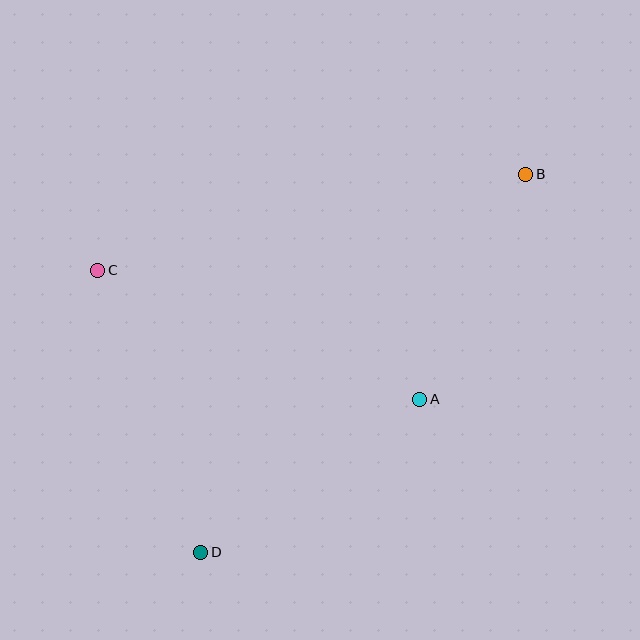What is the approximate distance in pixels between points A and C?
The distance between A and C is approximately 347 pixels.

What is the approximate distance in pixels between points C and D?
The distance between C and D is approximately 300 pixels.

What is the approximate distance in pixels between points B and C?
The distance between B and C is approximately 438 pixels.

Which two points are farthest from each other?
Points B and D are farthest from each other.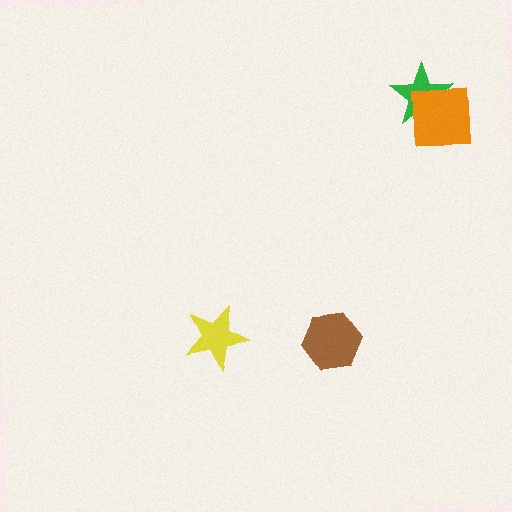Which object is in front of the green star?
The orange square is in front of the green star.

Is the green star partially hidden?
Yes, it is partially covered by another shape.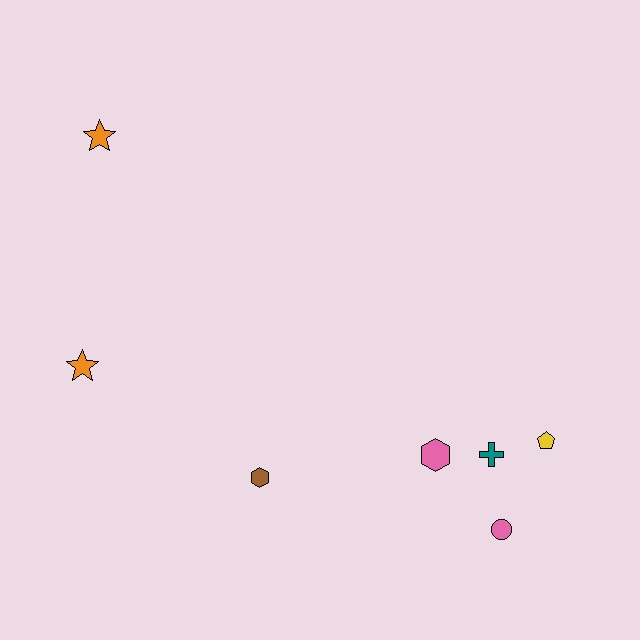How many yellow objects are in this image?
There is 1 yellow object.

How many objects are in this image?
There are 7 objects.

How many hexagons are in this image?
There are 2 hexagons.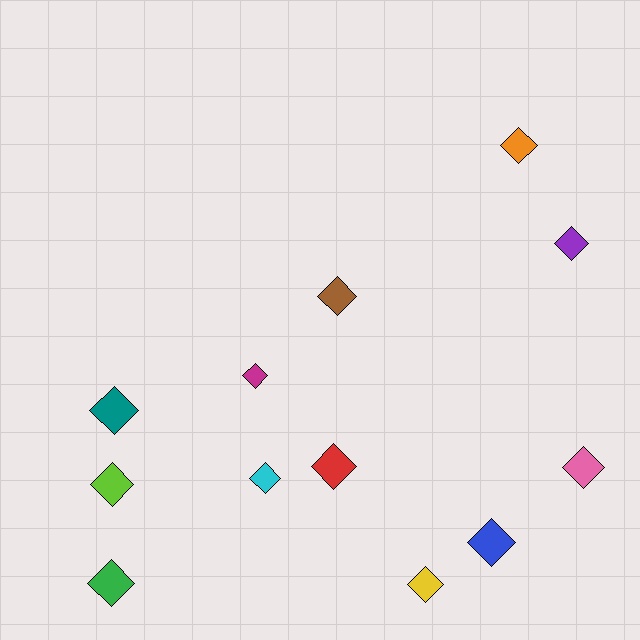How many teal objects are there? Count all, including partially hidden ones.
There is 1 teal object.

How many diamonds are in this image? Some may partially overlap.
There are 12 diamonds.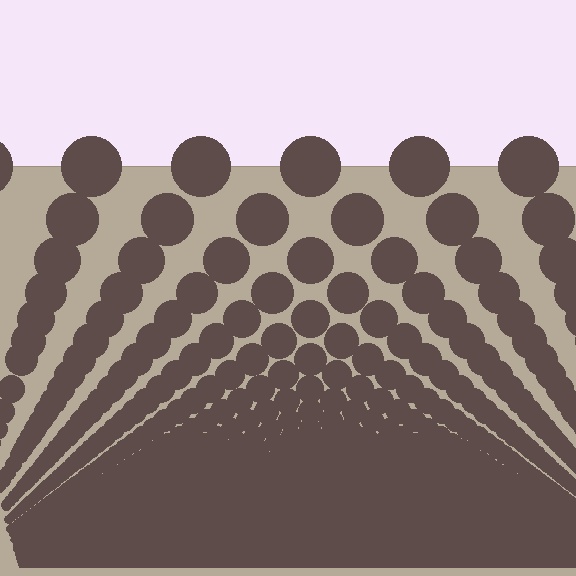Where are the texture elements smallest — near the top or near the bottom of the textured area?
Near the bottom.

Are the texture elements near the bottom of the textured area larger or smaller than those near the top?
Smaller. The gradient is inverted — elements near the bottom are smaller and denser.